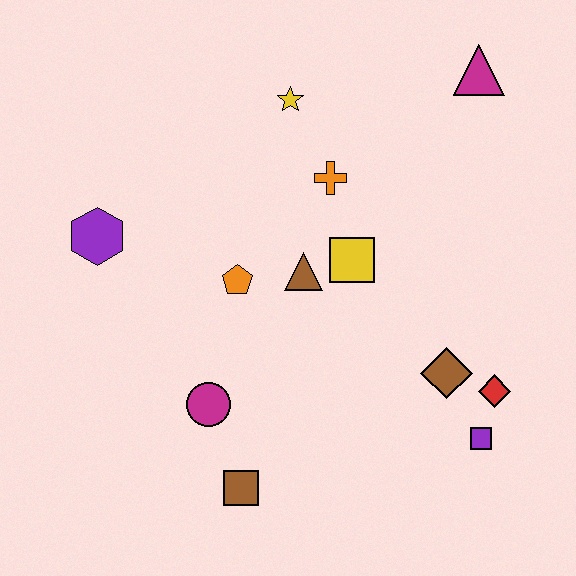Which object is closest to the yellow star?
The orange cross is closest to the yellow star.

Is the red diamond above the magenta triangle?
No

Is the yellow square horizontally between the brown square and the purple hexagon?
No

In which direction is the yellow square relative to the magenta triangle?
The yellow square is below the magenta triangle.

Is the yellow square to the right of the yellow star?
Yes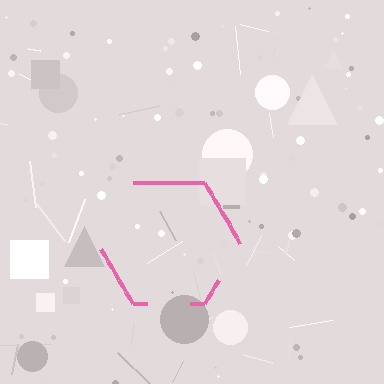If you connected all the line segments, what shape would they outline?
They would outline a hexagon.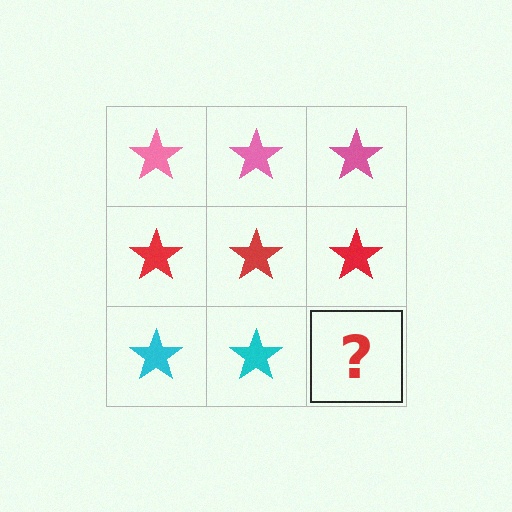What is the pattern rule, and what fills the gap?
The rule is that each row has a consistent color. The gap should be filled with a cyan star.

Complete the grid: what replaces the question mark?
The question mark should be replaced with a cyan star.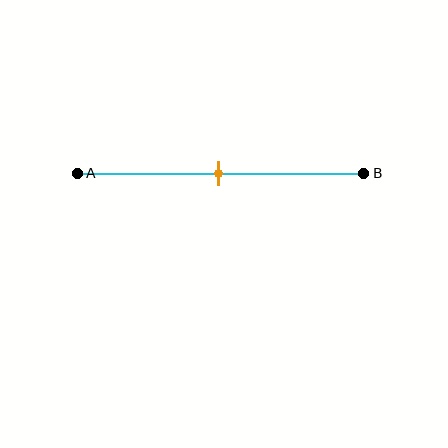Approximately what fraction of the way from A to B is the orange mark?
The orange mark is approximately 50% of the way from A to B.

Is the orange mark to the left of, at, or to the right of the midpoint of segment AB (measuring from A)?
The orange mark is approximately at the midpoint of segment AB.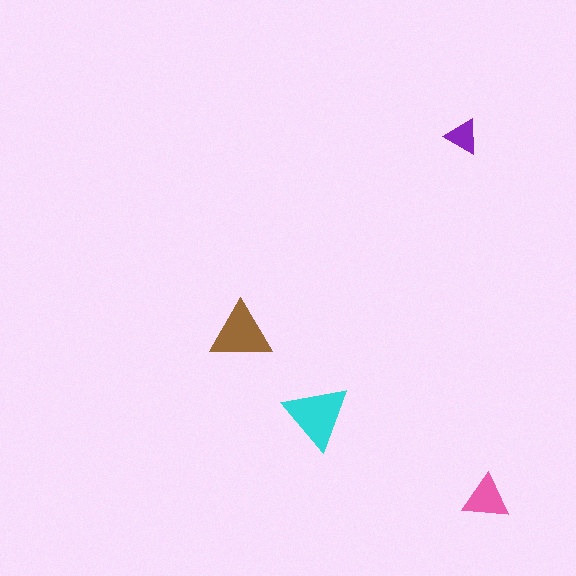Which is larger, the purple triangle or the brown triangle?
The brown one.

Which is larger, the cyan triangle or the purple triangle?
The cyan one.